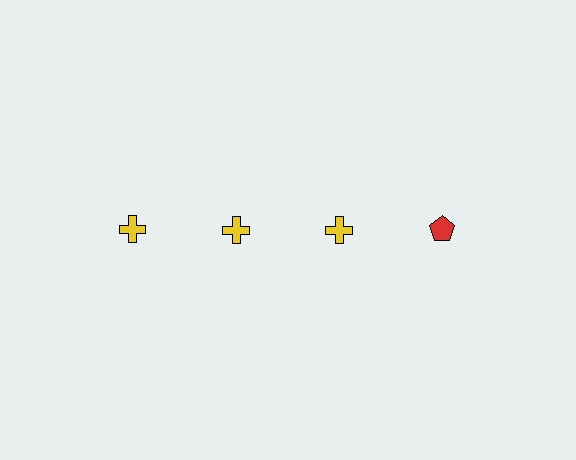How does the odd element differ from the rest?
It differs in both color (red instead of yellow) and shape (pentagon instead of cross).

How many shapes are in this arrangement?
There are 4 shapes arranged in a grid pattern.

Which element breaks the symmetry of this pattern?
The red pentagon in the top row, second from right column breaks the symmetry. All other shapes are yellow crosses.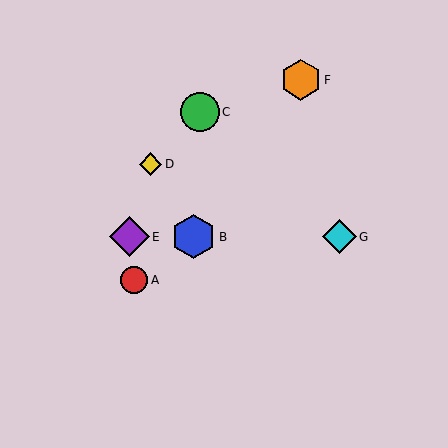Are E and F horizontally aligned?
No, E is at y≈237 and F is at y≈80.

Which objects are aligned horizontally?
Objects B, E, G are aligned horizontally.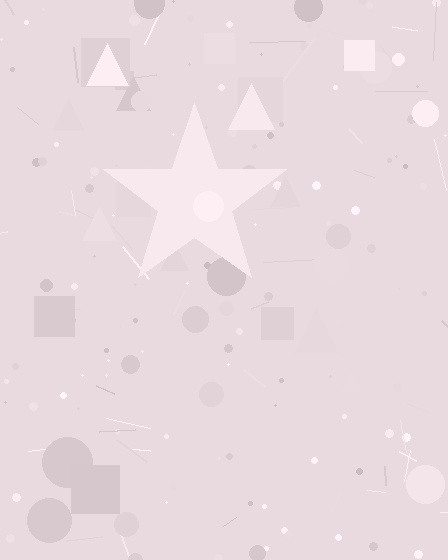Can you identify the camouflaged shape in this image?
The camouflaged shape is a star.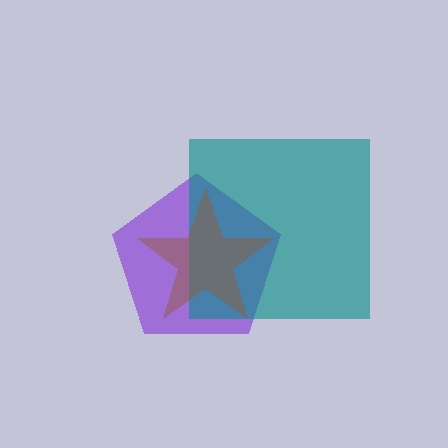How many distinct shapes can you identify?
There are 3 distinct shapes: a purple pentagon, a teal square, a brown star.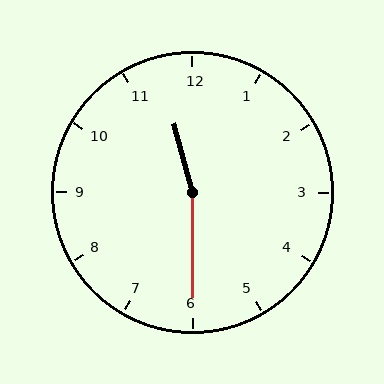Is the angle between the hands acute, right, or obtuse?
It is obtuse.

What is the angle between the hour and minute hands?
Approximately 165 degrees.